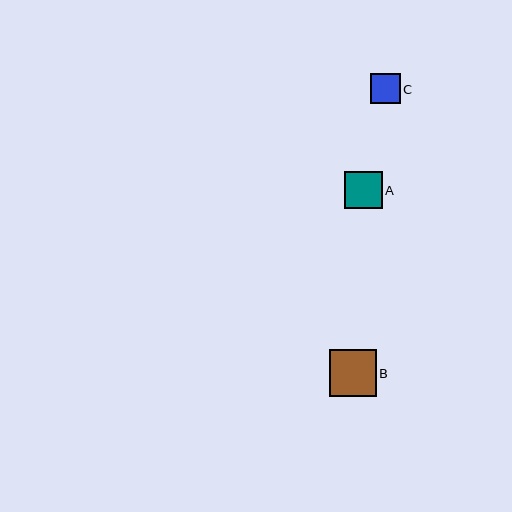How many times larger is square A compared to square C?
Square A is approximately 1.2 times the size of square C.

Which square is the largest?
Square B is the largest with a size of approximately 47 pixels.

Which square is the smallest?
Square C is the smallest with a size of approximately 30 pixels.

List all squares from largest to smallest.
From largest to smallest: B, A, C.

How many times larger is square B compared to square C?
Square B is approximately 1.5 times the size of square C.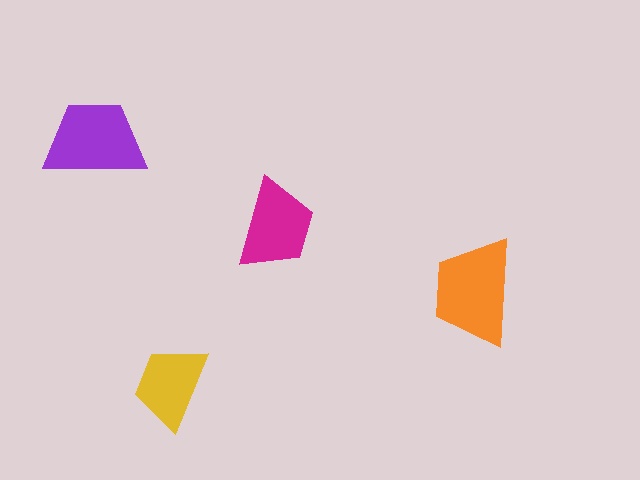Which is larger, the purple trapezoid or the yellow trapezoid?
The purple one.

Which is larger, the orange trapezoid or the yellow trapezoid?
The orange one.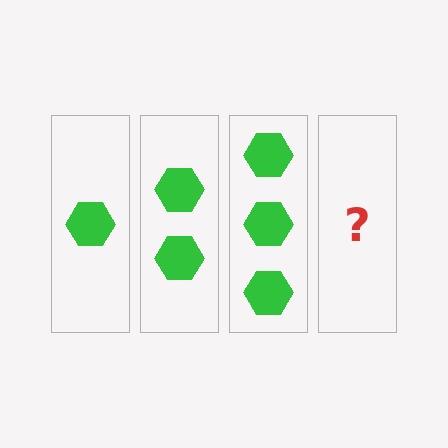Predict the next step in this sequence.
The next step is 4 hexagons.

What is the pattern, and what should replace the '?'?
The pattern is that each step adds one more hexagon. The '?' should be 4 hexagons.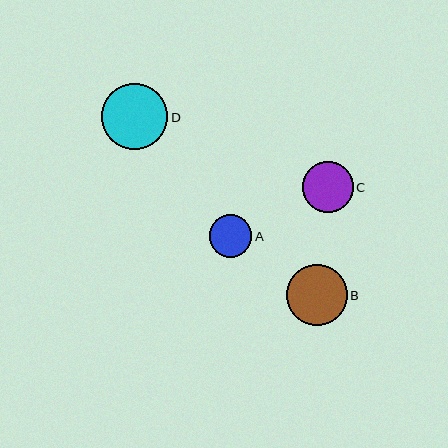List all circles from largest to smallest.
From largest to smallest: D, B, C, A.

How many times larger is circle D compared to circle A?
Circle D is approximately 1.6 times the size of circle A.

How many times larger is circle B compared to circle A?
Circle B is approximately 1.4 times the size of circle A.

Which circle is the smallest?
Circle A is the smallest with a size of approximately 42 pixels.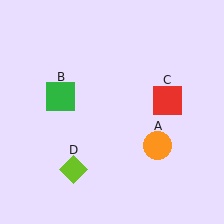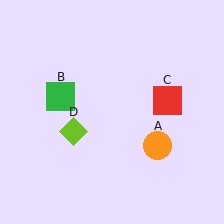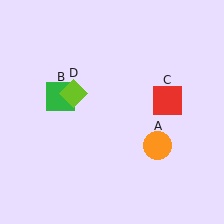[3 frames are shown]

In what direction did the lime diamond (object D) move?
The lime diamond (object D) moved up.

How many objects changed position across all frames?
1 object changed position: lime diamond (object D).